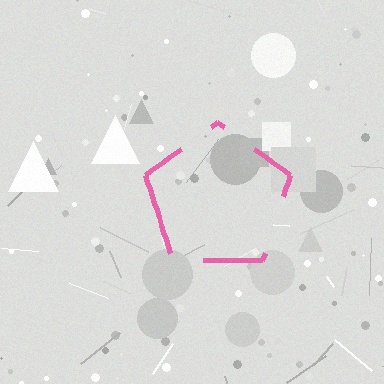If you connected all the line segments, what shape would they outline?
They would outline a pentagon.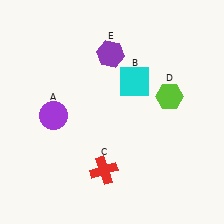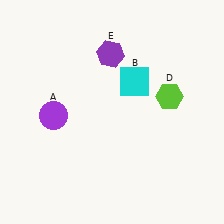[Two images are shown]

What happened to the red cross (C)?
The red cross (C) was removed in Image 2. It was in the bottom-left area of Image 1.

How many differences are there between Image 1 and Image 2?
There is 1 difference between the two images.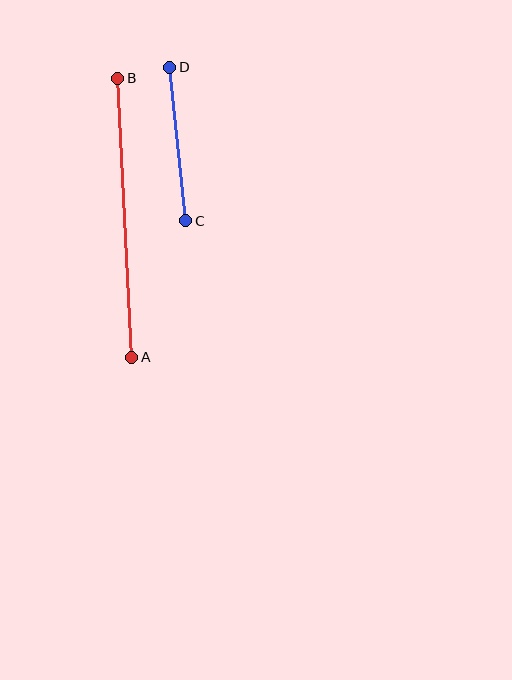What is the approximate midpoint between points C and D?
The midpoint is at approximately (178, 144) pixels.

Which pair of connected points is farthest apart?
Points A and B are farthest apart.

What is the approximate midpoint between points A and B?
The midpoint is at approximately (125, 218) pixels.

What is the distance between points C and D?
The distance is approximately 154 pixels.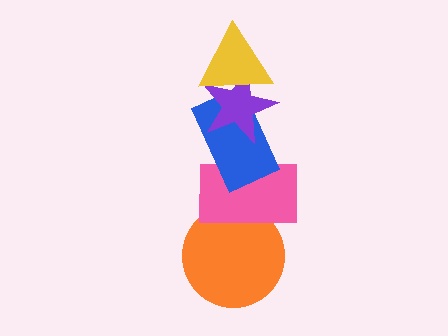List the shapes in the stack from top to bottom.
From top to bottom: the yellow triangle, the purple star, the blue rectangle, the pink rectangle, the orange circle.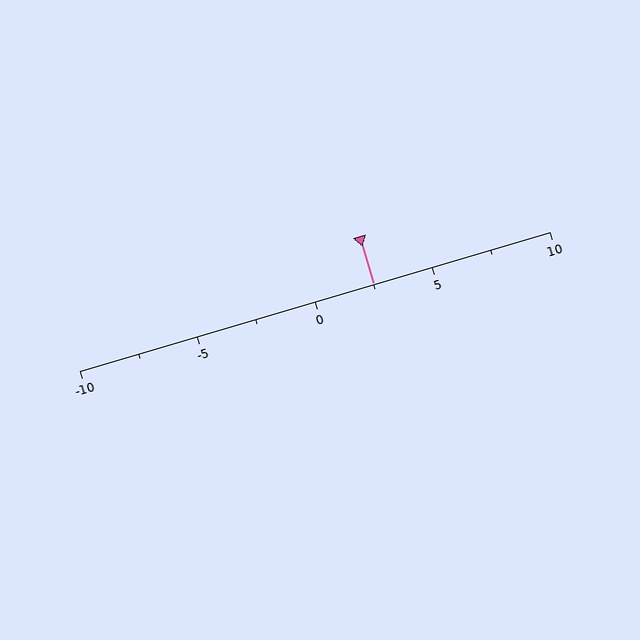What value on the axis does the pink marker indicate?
The marker indicates approximately 2.5.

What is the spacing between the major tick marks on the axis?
The major ticks are spaced 5 apart.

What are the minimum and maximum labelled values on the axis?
The axis runs from -10 to 10.